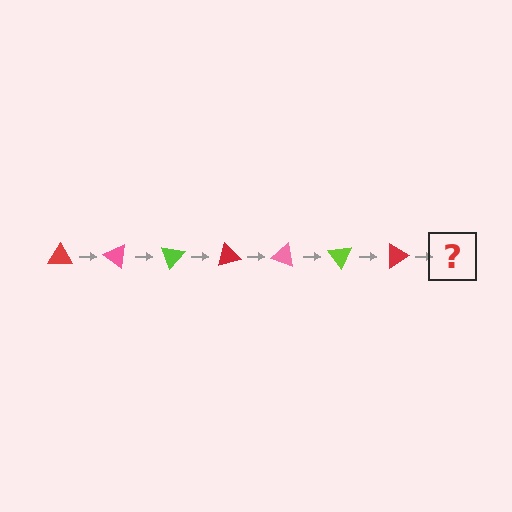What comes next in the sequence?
The next element should be a pink triangle, rotated 245 degrees from the start.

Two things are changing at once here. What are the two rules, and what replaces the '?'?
The two rules are that it rotates 35 degrees each step and the color cycles through red, pink, and lime. The '?' should be a pink triangle, rotated 245 degrees from the start.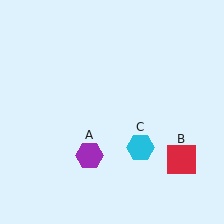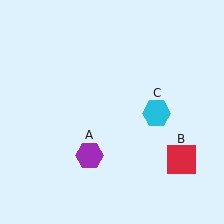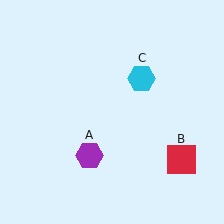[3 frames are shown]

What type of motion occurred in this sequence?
The cyan hexagon (object C) rotated counterclockwise around the center of the scene.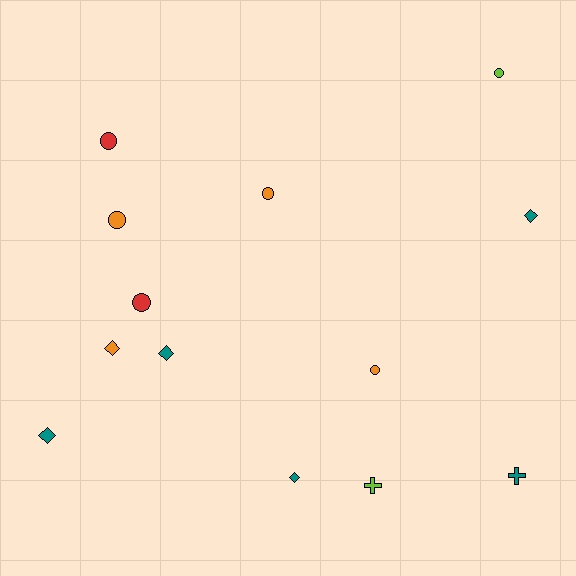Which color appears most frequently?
Teal, with 5 objects.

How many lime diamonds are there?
There are no lime diamonds.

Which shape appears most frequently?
Circle, with 6 objects.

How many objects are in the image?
There are 13 objects.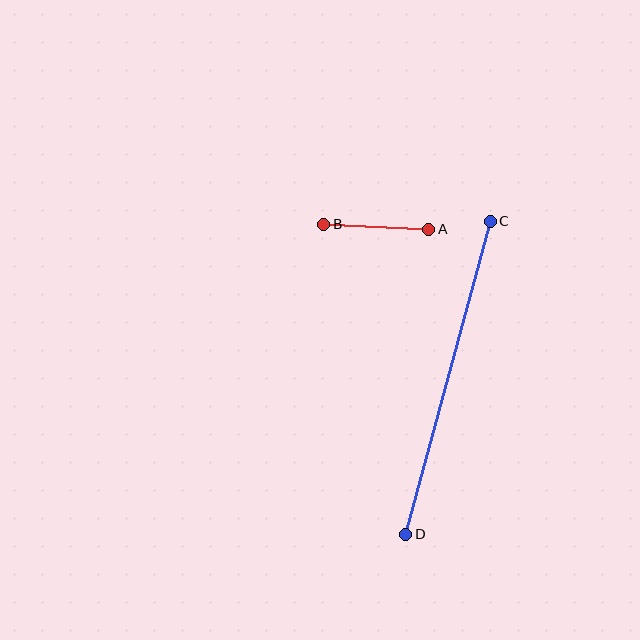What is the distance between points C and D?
The distance is approximately 324 pixels.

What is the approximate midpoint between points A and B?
The midpoint is at approximately (376, 227) pixels.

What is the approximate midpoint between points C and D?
The midpoint is at approximately (448, 378) pixels.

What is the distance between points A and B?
The distance is approximately 105 pixels.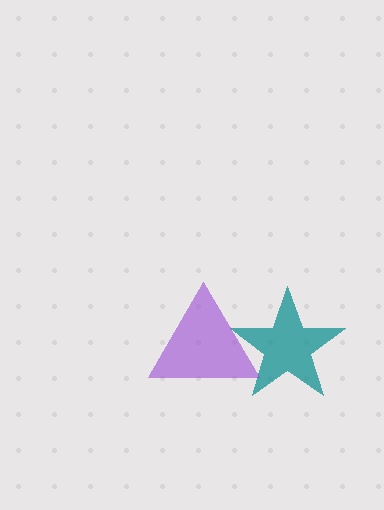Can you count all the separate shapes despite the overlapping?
Yes, there are 2 separate shapes.